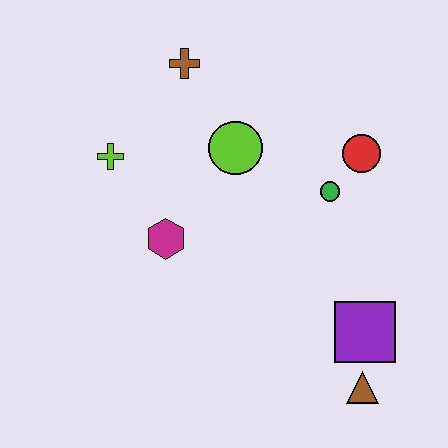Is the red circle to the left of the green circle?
No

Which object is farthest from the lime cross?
The brown triangle is farthest from the lime cross.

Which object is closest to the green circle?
The red circle is closest to the green circle.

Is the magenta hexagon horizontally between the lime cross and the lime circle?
Yes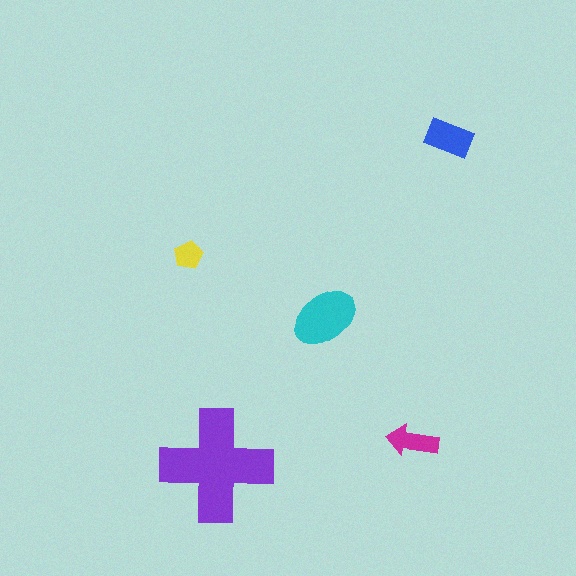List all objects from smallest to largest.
The yellow pentagon, the magenta arrow, the blue rectangle, the cyan ellipse, the purple cross.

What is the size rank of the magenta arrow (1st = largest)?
4th.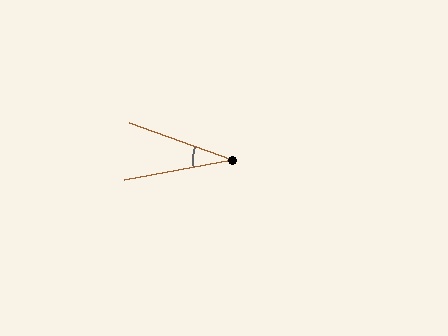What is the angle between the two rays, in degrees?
Approximately 30 degrees.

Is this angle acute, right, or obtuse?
It is acute.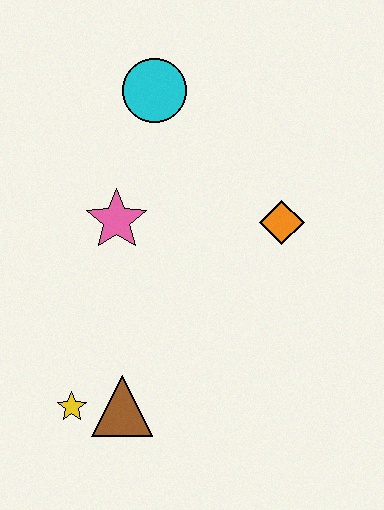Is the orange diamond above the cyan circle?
No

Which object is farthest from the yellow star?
The cyan circle is farthest from the yellow star.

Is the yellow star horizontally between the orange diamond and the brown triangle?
No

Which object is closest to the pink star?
The cyan circle is closest to the pink star.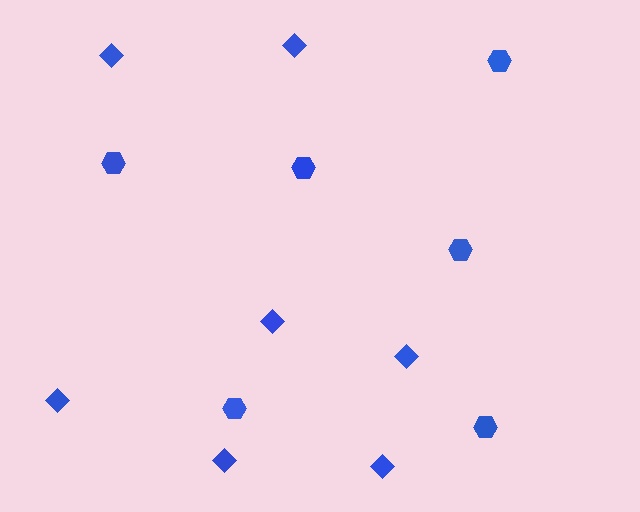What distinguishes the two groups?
There are 2 groups: one group of diamonds (7) and one group of hexagons (6).